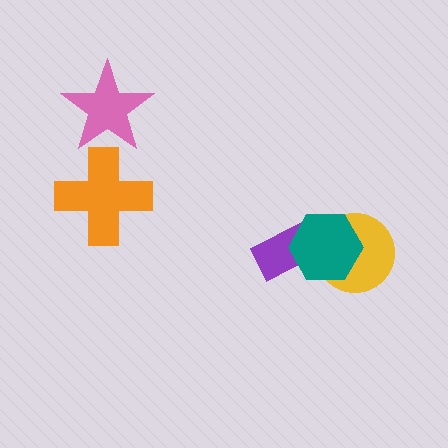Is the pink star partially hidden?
Yes, it is partially covered by another shape.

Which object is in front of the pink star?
The orange cross is in front of the pink star.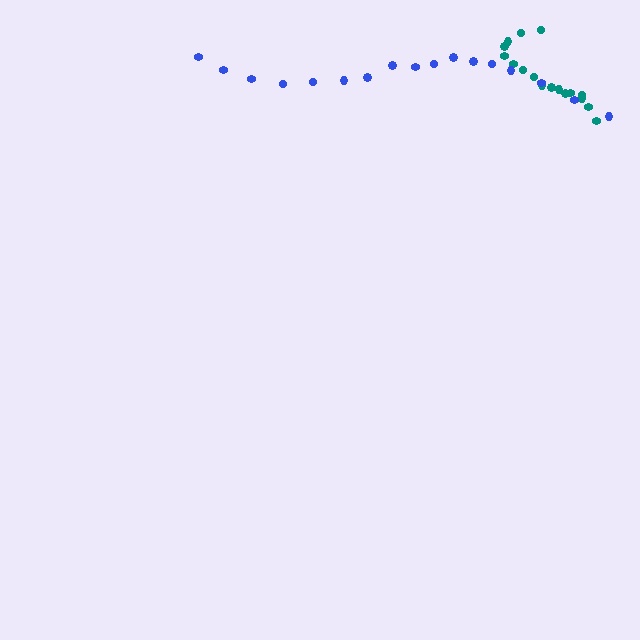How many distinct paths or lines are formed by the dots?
There are 2 distinct paths.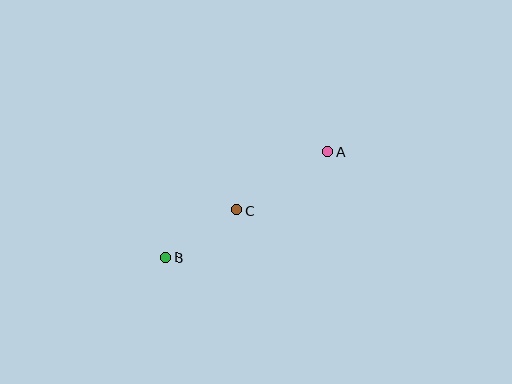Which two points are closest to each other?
Points B and C are closest to each other.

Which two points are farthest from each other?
Points A and B are farthest from each other.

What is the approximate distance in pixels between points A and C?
The distance between A and C is approximately 108 pixels.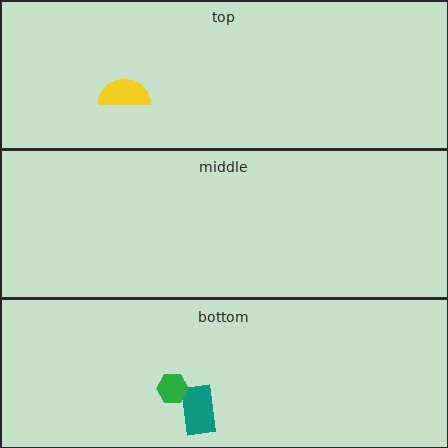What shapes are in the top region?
The yellow semicircle.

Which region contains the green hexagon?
The bottom region.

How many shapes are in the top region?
1.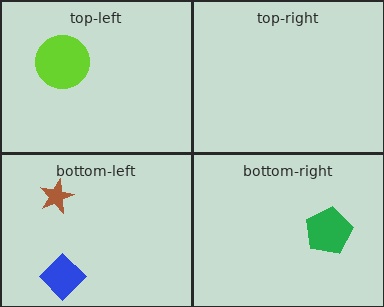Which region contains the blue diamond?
The bottom-left region.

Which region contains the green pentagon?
The bottom-right region.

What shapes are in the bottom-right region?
The green pentagon.